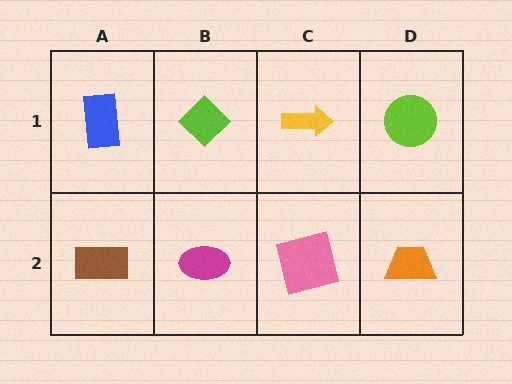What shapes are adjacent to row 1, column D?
An orange trapezoid (row 2, column D), a yellow arrow (row 1, column C).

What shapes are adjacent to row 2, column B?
A lime diamond (row 1, column B), a brown rectangle (row 2, column A), a pink square (row 2, column C).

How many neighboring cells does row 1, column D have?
2.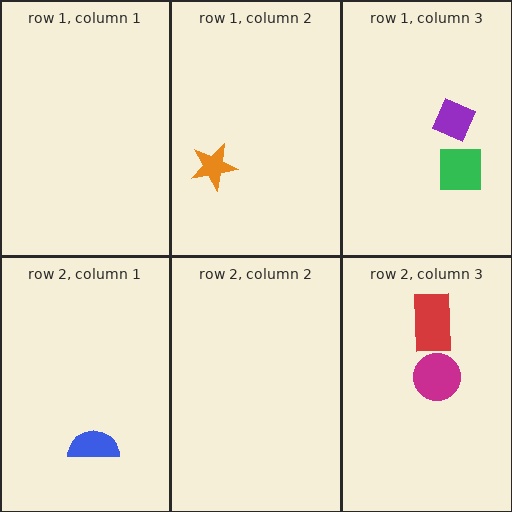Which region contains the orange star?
The row 1, column 2 region.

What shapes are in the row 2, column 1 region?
The blue semicircle.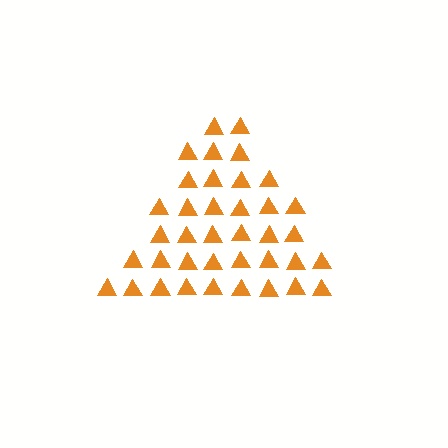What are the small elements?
The small elements are triangles.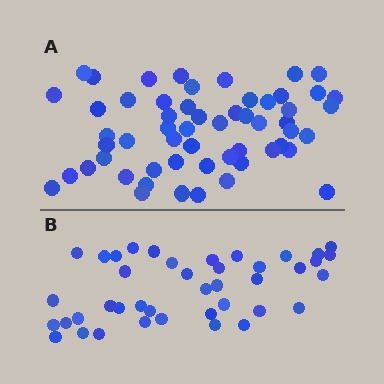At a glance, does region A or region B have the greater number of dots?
Region A (the top region) has more dots.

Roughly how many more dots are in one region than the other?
Region A has approximately 15 more dots than region B.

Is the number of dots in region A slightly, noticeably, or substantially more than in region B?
Region A has noticeably more, but not dramatically so. The ratio is roughly 1.4 to 1.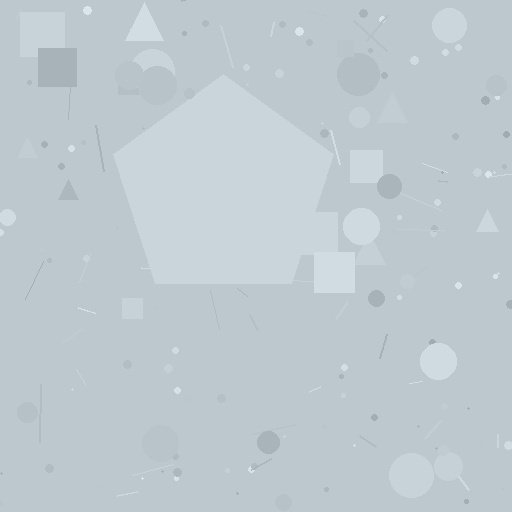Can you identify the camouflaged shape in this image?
The camouflaged shape is a pentagon.